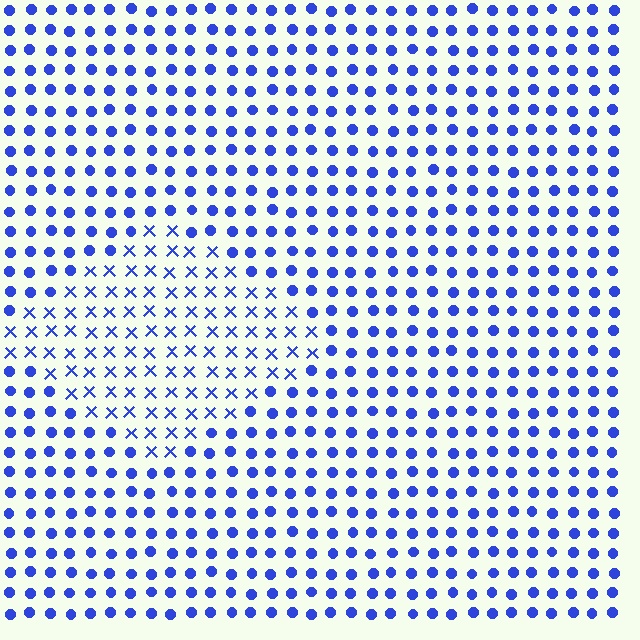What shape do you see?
I see a diamond.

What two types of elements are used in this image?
The image uses X marks inside the diamond region and circles outside it.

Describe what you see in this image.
The image is filled with small blue elements arranged in a uniform grid. A diamond-shaped region contains X marks, while the surrounding area contains circles. The boundary is defined purely by the change in element shape.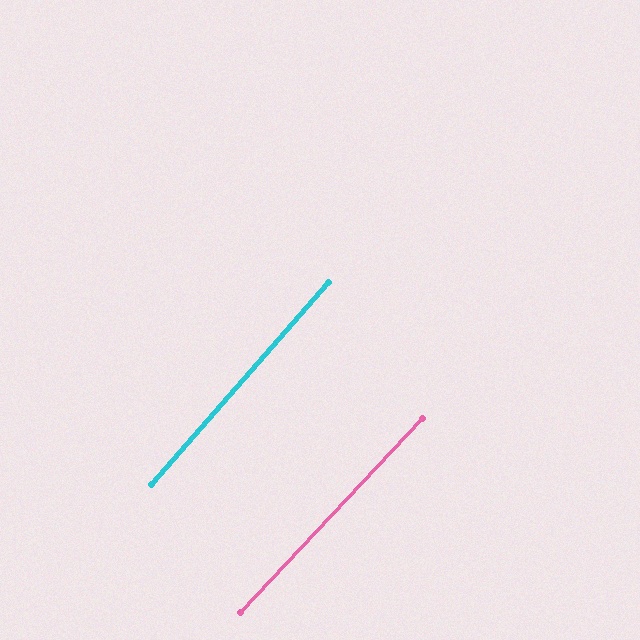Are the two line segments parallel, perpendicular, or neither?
Parallel — their directions differ by only 1.9°.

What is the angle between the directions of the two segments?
Approximately 2 degrees.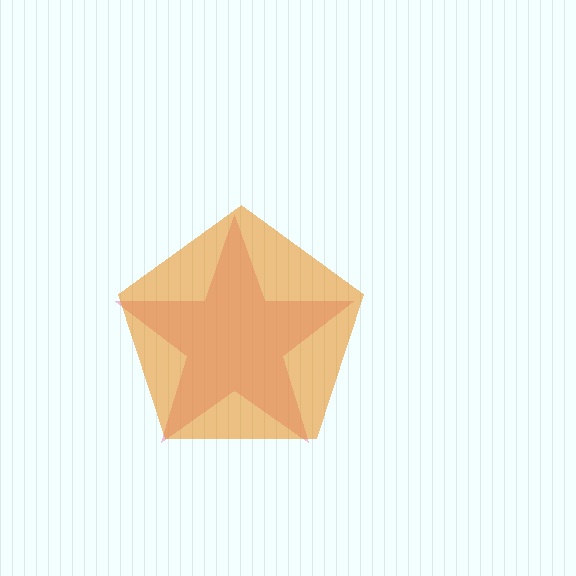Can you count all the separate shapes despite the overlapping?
Yes, there are 2 separate shapes.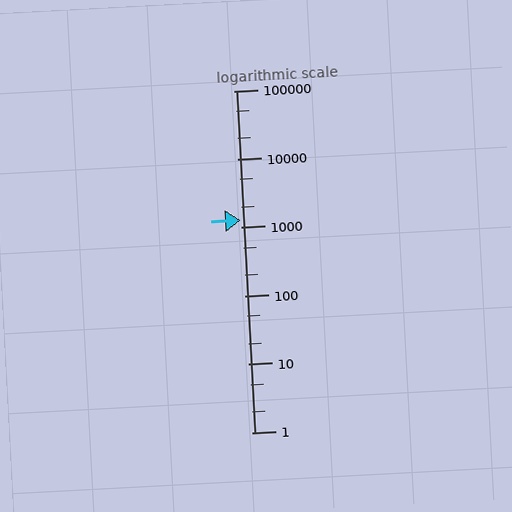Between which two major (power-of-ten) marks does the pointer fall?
The pointer is between 1000 and 10000.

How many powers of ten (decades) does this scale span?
The scale spans 5 decades, from 1 to 100000.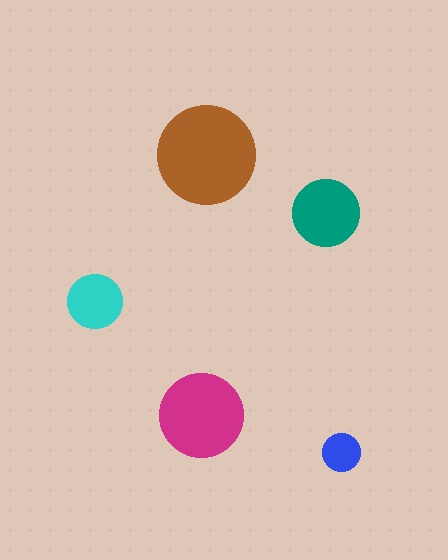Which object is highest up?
The brown circle is topmost.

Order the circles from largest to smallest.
the brown one, the magenta one, the teal one, the cyan one, the blue one.